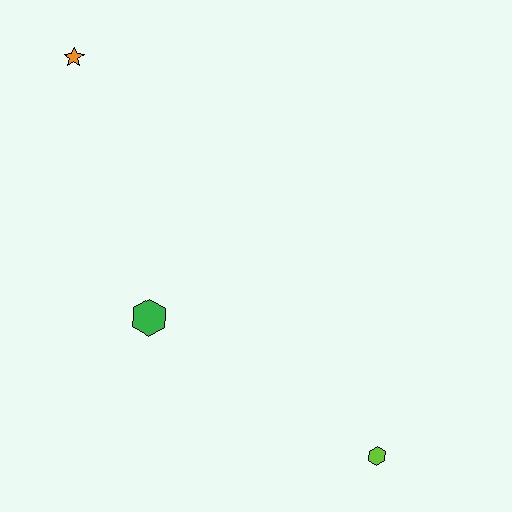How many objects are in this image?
There are 3 objects.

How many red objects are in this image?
There are no red objects.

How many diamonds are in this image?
There are no diamonds.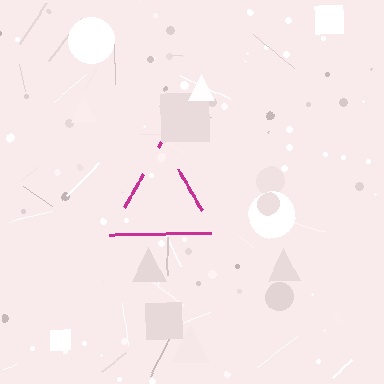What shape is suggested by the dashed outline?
The dashed outline suggests a triangle.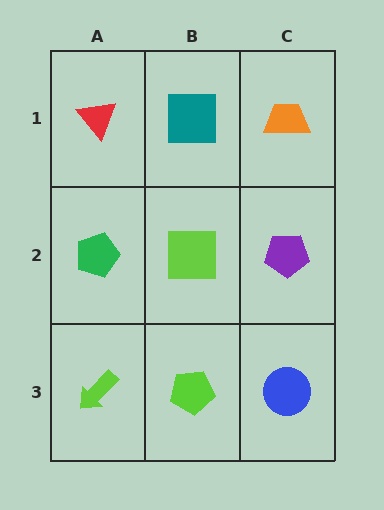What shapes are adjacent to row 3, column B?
A lime square (row 2, column B), a lime arrow (row 3, column A), a blue circle (row 3, column C).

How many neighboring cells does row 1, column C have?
2.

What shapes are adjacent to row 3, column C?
A purple pentagon (row 2, column C), a lime pentagon (row 3, column B).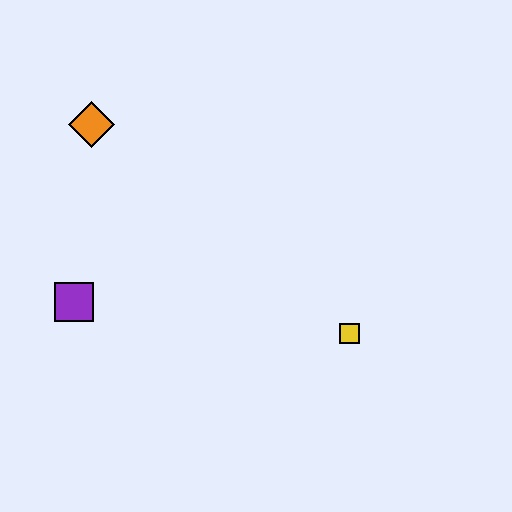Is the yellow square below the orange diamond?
Yes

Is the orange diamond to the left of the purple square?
No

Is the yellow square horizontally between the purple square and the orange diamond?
No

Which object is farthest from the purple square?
The yellow square is farthest from the purple square.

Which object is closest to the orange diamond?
The purple square is closest to the orange diamond.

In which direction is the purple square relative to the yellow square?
The purple square is to the left of the yellow square.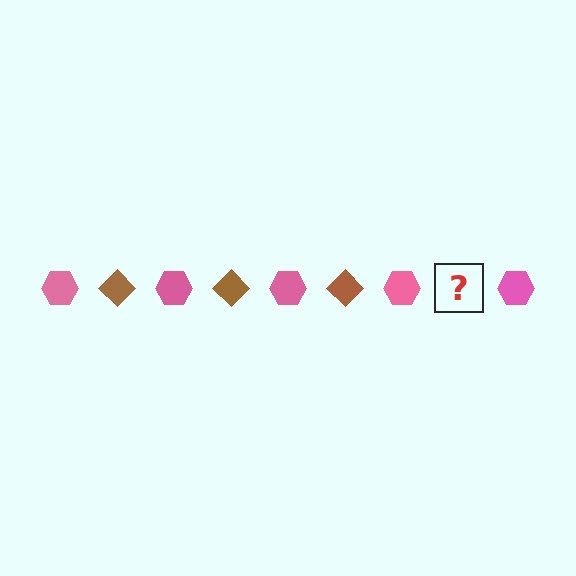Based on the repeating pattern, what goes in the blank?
The blank should be a brown diamond.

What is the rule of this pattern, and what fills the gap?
The rule is that the pattern alternates between pink hexagon and brown diamond. The gap should be filled with a brown diamond.